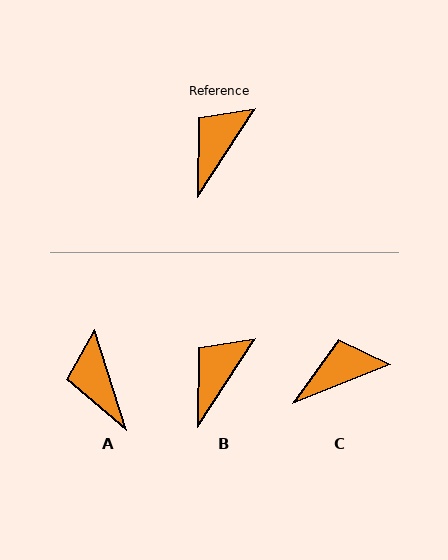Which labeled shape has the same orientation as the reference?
B.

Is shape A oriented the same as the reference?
No, it is off by about 51 degrees.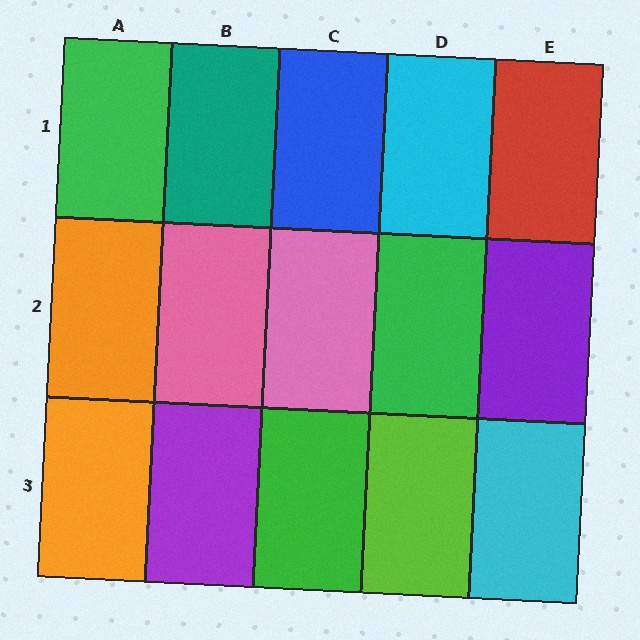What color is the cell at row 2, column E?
Purple.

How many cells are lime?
1 cell is lime.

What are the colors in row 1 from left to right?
Green, teal, blue, cyan, red.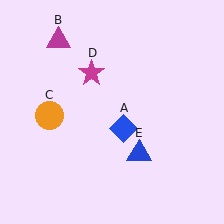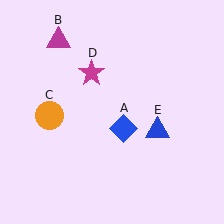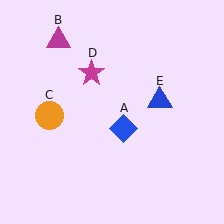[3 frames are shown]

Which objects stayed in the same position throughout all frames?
Blue diamond (object A) and magenta triangle (object B) and orange circle (object C) and magenta star (object D) remained stationary.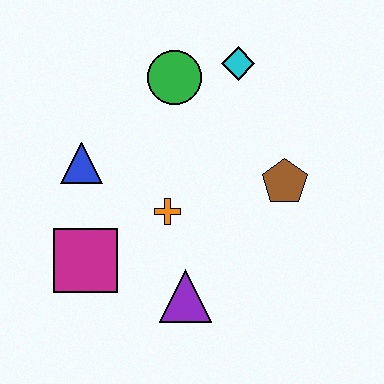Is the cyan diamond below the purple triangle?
No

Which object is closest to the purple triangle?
The orange cross is closest to the purple triangle.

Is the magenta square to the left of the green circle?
Yes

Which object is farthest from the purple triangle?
The cyan diamond is farthest from the purple triangle.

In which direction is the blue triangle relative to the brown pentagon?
The blue triangle is to the left of the brown pentagon.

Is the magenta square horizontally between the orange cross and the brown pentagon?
No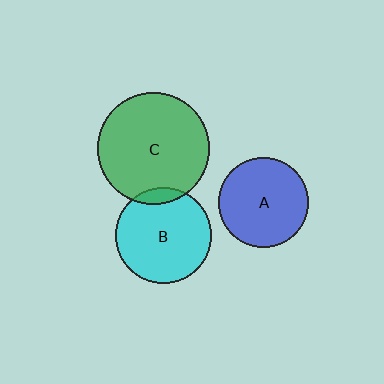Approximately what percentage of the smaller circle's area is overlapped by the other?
Approximately 10%.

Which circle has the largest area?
Circle C (green).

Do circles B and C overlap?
Yes.